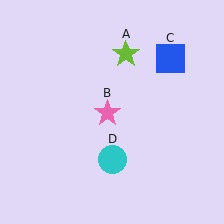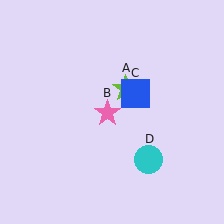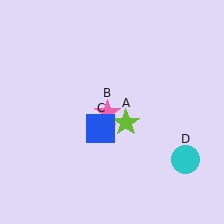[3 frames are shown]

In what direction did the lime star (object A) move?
The lime star (object A) moved down.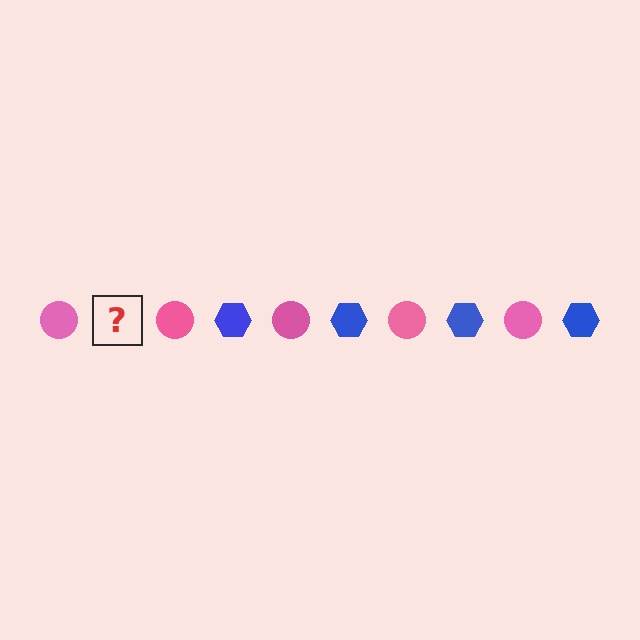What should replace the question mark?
The question mark should be replaced with a blue hexagon.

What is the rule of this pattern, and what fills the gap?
The rule is that the pattern alternates between pink circle and blue hexagon. The gap should be filled with a blue hexagon.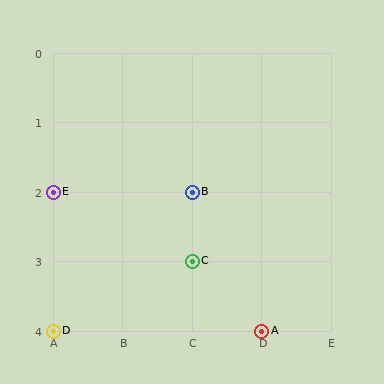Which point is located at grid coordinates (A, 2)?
Point E is at (A, 2).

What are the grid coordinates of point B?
Point B is at grid coordinates (C, 2).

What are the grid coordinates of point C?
Point C is at grid coordinates (C, 3).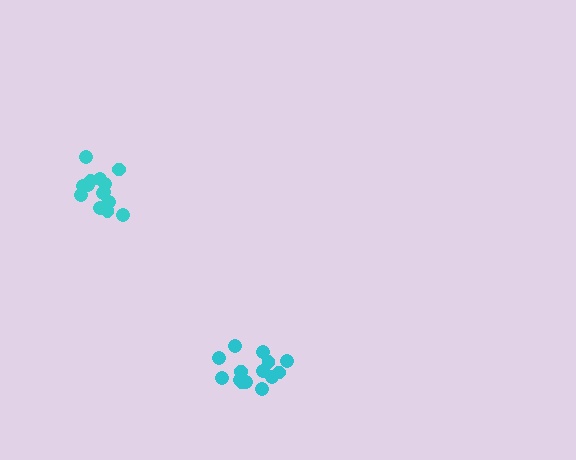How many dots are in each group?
Group 1: 14 dots, Group 2: 14 dots (28 total).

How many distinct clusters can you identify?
There are 2 distinct clusters.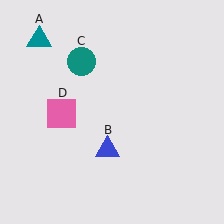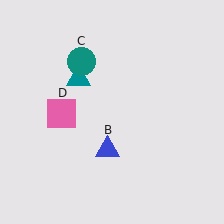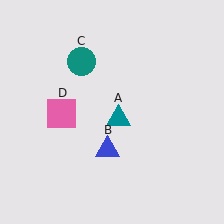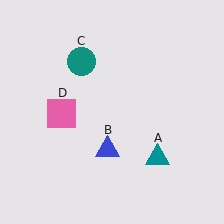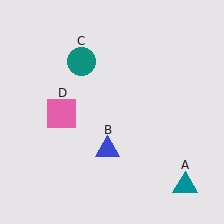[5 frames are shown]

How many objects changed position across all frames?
1 object changed position: teal triangle (object A).